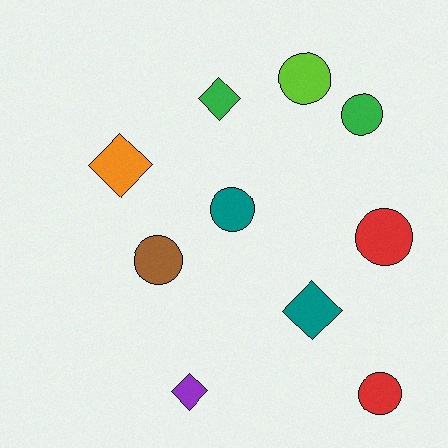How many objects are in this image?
There are 10 objects.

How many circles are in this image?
There are 6 circles.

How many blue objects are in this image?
There are no blue objects.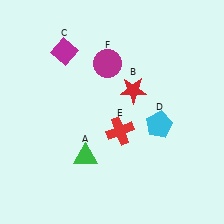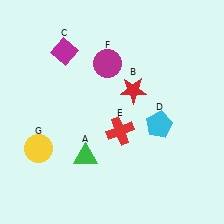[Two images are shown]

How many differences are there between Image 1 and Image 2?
There is 1 difference between the two images.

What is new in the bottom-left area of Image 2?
A yellow circle (G) was added in the bottom-left area of Image 2.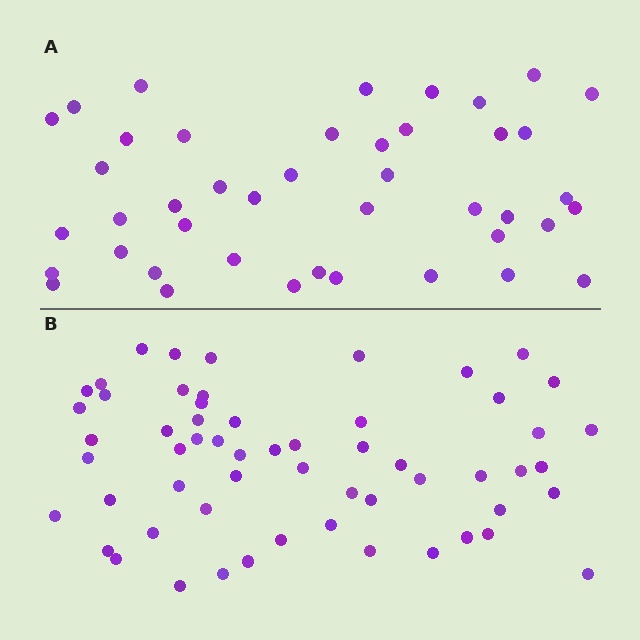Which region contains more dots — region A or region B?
Region B (the bottom region) has more dots.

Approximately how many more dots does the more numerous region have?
Region B has approximately 15 more dots than region A.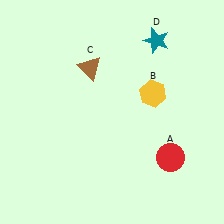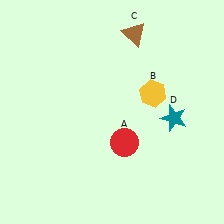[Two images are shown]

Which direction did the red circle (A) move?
The red circle (A) moved left.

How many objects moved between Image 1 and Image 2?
3 objects moved between the two images.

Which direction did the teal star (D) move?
The teal star (D) moved down.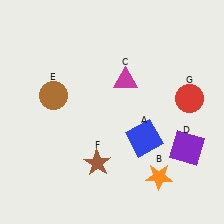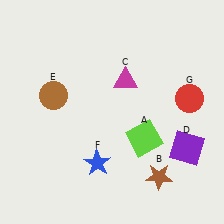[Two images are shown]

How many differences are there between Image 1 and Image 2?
There are 3 differences between the two images.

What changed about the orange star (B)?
In Image 1, B is orange. In Image 2, it changed to brown.